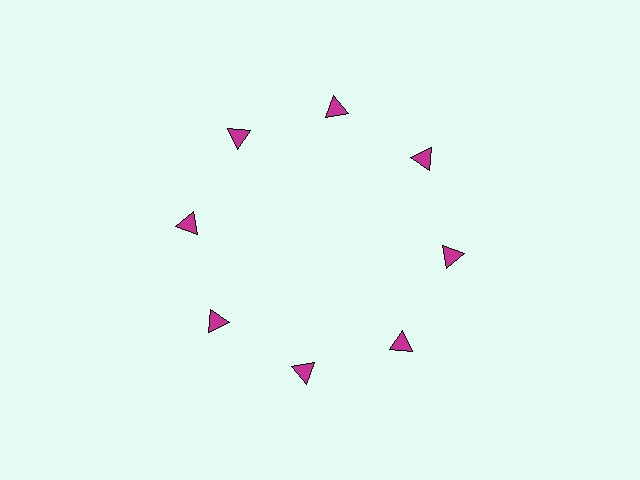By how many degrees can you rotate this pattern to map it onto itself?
The pattern maps onto itself every 45 degrees of rotation.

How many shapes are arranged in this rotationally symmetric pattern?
There are 8 shapes, arranged in 8 groups of 1.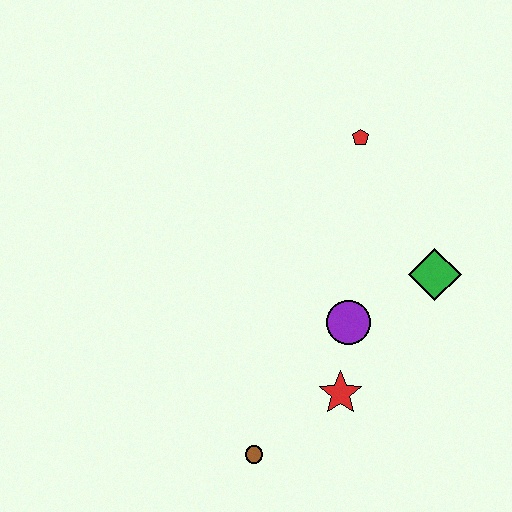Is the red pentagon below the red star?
No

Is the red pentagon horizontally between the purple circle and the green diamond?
Yes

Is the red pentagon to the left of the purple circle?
No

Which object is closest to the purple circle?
The red star is closest to the purple circle.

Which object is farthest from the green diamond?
The brown circle is farthest from the green diamond.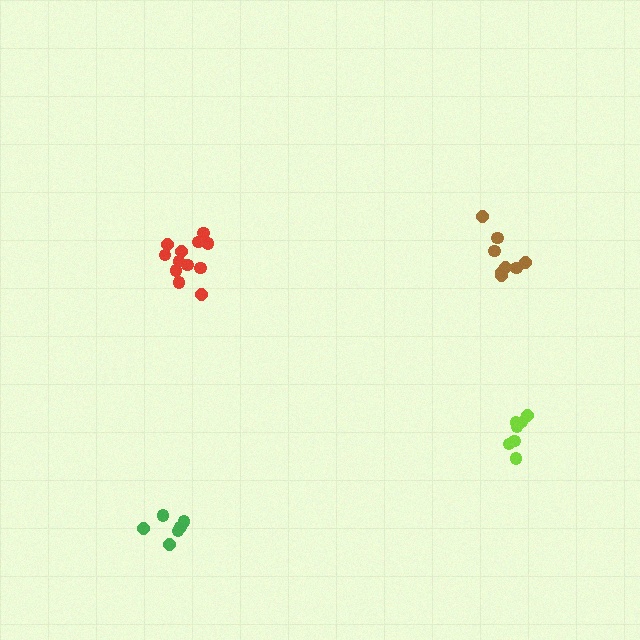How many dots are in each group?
Group 1: 12 dots, Group 2: 6 dots, Group 3: 8 dots, Group 4: 7 dots (33 total).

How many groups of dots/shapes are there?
There are 4 groups.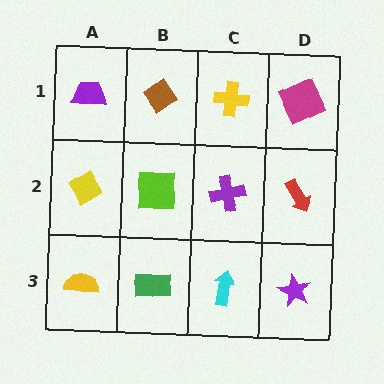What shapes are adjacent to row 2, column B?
A brown diamond (row 1, column B), a green rectangle (row 3, column B), a yellow diamond (row 2, column A), a purple cross (row 2, column C).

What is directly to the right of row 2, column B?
A purple cross.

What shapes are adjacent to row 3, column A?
A yellow diamond (row 2, column A), a green rectangle (row 3, column B).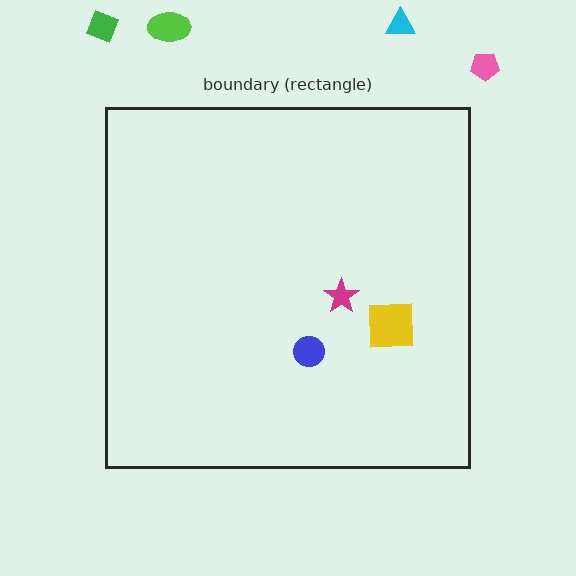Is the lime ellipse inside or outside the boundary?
Outside.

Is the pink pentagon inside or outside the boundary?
Outside.